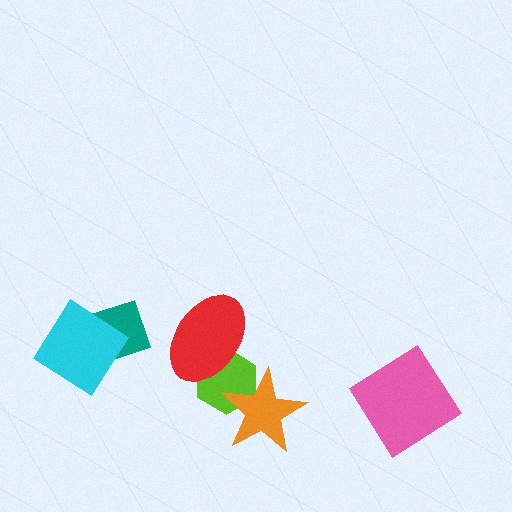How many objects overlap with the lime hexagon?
2 objects overlap with the lime hexagon.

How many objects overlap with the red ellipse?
1 object overlaps with the red ellipse.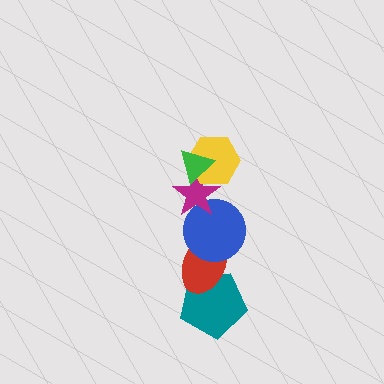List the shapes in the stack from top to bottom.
From top to bottom: the green triangle, the yellow hexagon, the magenta star, the blue circle, the red ellipse, the teal pentagon.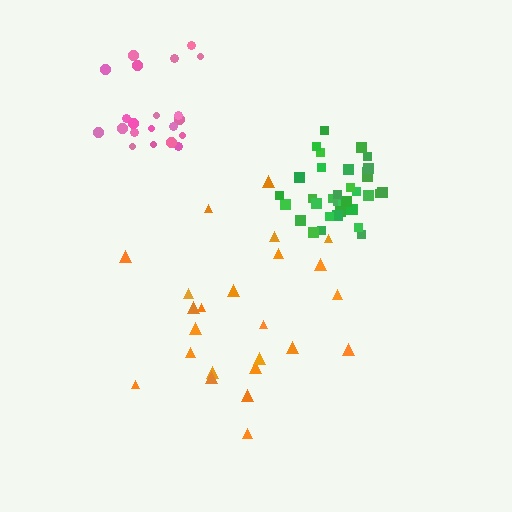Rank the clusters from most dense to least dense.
green, pink, orange.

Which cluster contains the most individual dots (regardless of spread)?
Green (35).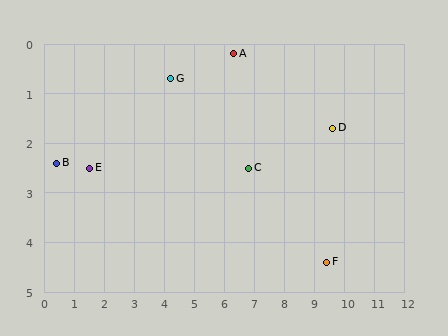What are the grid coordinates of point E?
Point E is at approximately (1.5, 2.5).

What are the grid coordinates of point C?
Point C is at approximately (6.8, 2.5).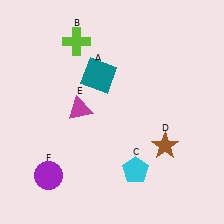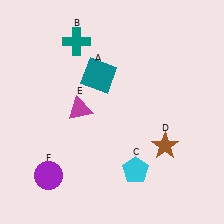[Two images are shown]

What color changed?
The cross (B) changed from lime in Image 1 to teal in Image 2.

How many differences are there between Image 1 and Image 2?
There is 1 difference between the two images.